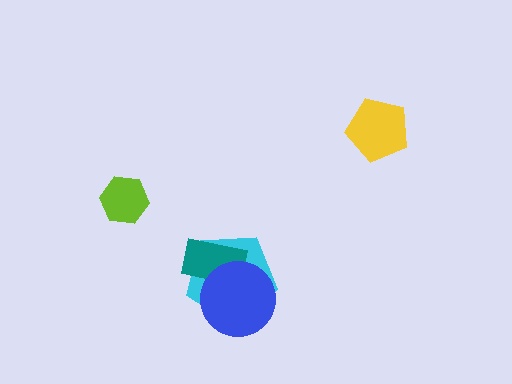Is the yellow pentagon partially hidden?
No, no other shape covers it.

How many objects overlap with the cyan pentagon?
2 objects overlap with the cyan pentagon.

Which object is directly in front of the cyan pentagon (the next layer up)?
The teal rectangle is directly in front of the cyan pentagon.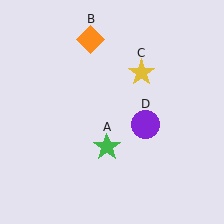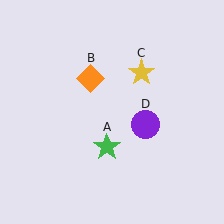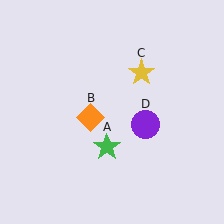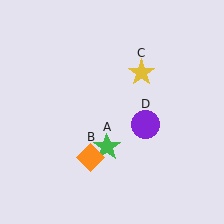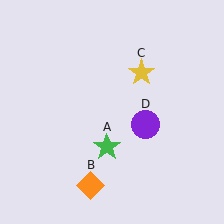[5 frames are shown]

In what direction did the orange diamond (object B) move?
The orange diamond (object B) moved down.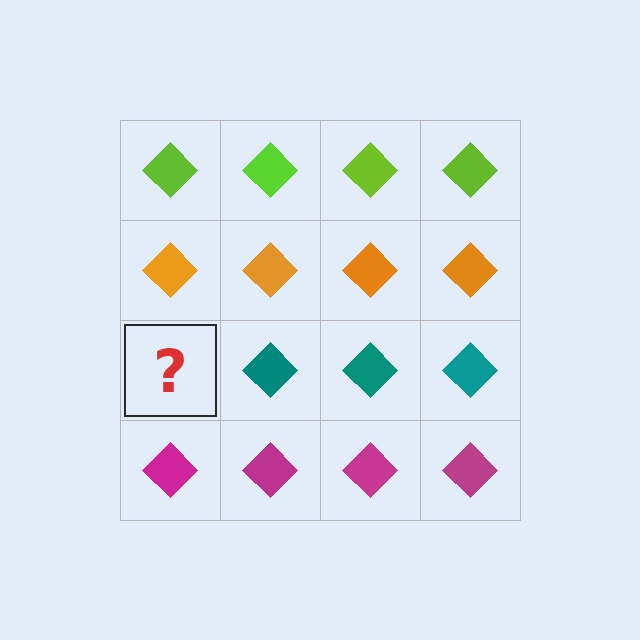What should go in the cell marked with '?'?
The missing cell should contain a teal diamond.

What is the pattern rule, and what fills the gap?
The rule is that each row has a consistent color. The gap should be filled with a teal diamond.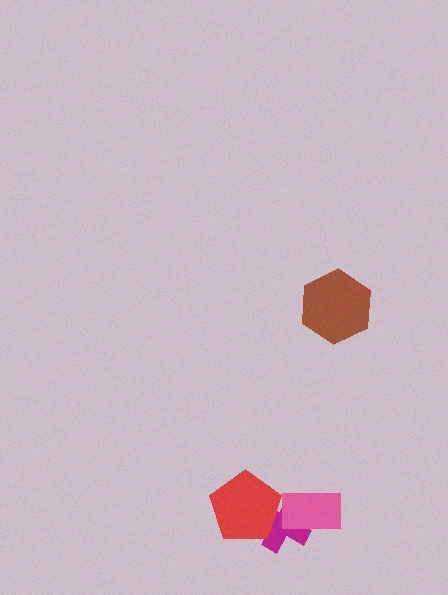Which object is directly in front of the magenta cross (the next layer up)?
The red pentagon is directly in front of the magenta cross.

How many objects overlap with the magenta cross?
2 objects overlap with the magenta cross.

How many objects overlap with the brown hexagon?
0 objects overlap with the brown hexagon.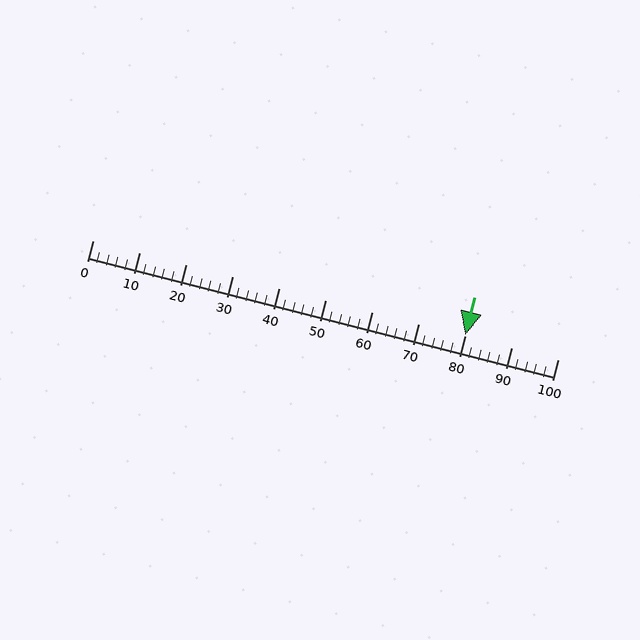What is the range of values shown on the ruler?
The ruler shows values from 0 to 100.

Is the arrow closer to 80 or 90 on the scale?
The arrow is closer to 80.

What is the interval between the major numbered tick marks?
The major tick marks are spaced 10 units apart.